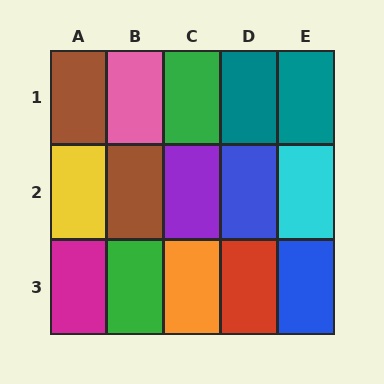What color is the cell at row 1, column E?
Teal.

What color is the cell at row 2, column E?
Cyan.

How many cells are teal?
2 cells are teal.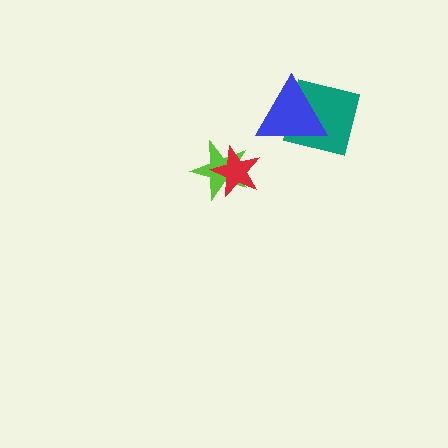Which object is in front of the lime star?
The red star is in front of the lime star.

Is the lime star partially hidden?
Yes, it is partially covered by another shape.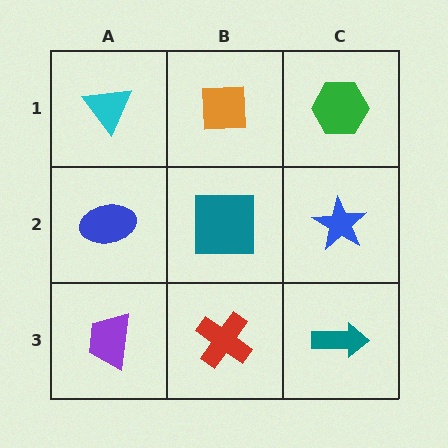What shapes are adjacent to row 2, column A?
A cyan triangle (row 1, column A), a purple trapezoid (row 3, column A), a teal square (row 2, column B).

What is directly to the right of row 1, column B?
A green hexagon.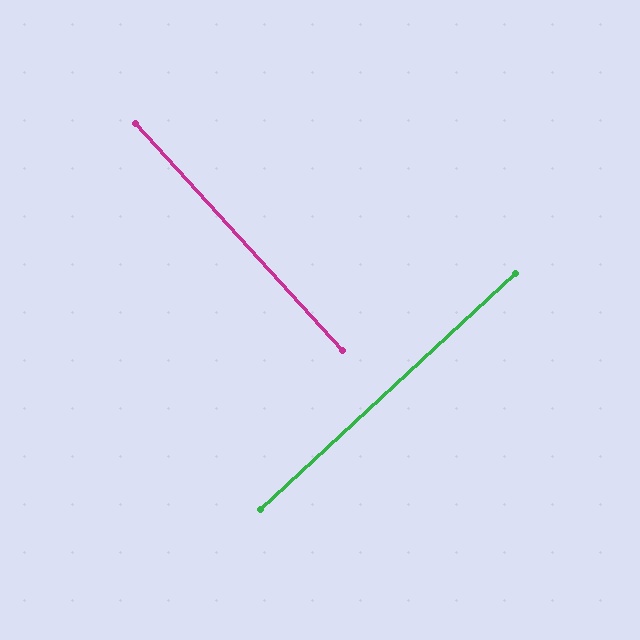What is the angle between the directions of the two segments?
Approximately 89 degrees.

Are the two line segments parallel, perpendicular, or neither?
Perpendicular — they meet at approximately 89°.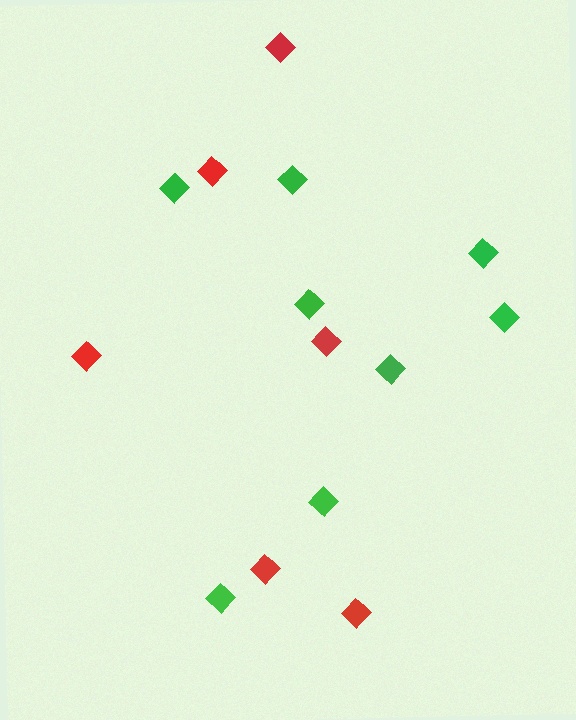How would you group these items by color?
There are 2 groups: one group of green diamonds (8) and one group of red diamonds (6).